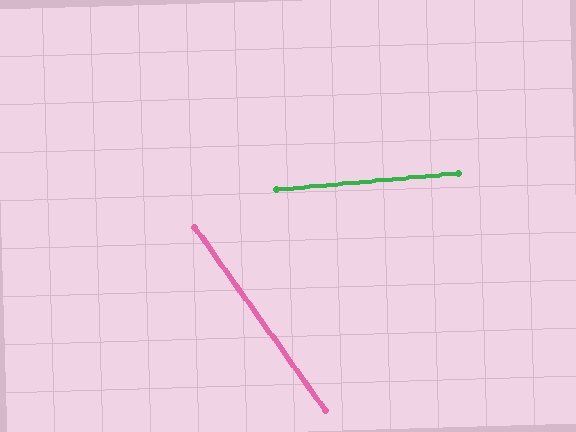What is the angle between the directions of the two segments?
Approximately 60 degrees.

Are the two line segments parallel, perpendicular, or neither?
Neither parallel nor perpendicular — they differ by about 60°.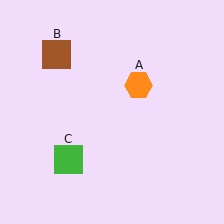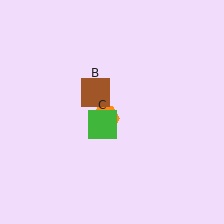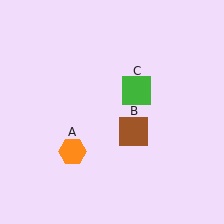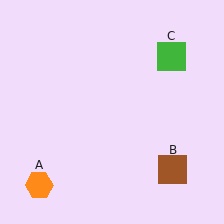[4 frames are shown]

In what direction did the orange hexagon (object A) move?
The orange hexagon (object A) moved down and to the left.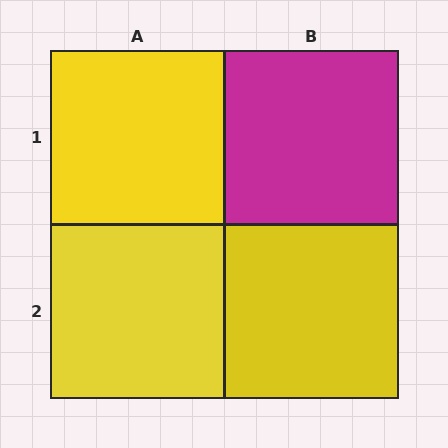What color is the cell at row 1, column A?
Yellow.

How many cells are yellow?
3 cells are yellow.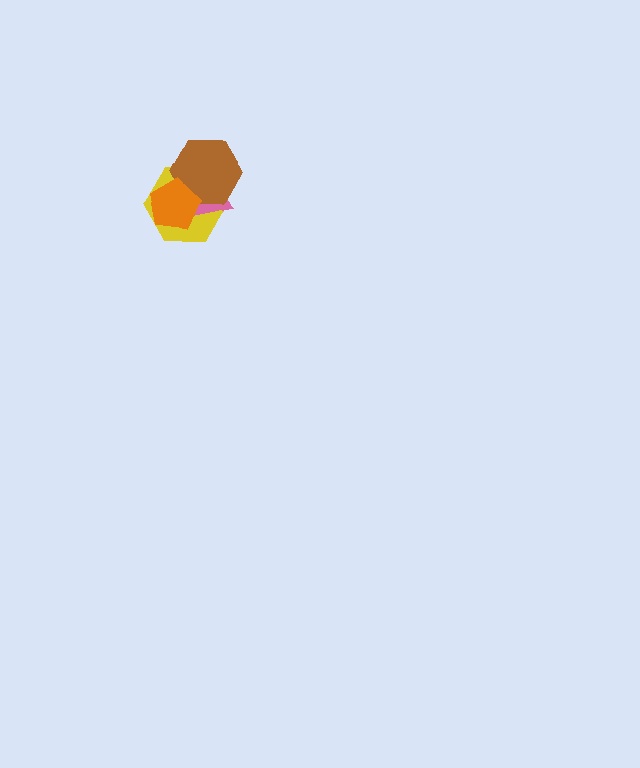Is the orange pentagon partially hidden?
No, no other shape covers it.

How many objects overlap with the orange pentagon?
3 objects overlap with the orange pentagon.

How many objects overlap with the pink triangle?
3 objects overlap with the pink triangle.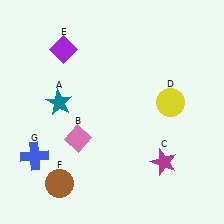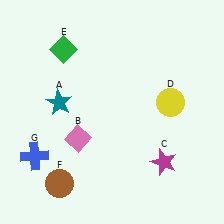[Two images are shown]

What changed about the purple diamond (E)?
In Image 1, E is purple. In Image 2, it changed to green.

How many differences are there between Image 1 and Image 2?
There is 1 difference between the two images.